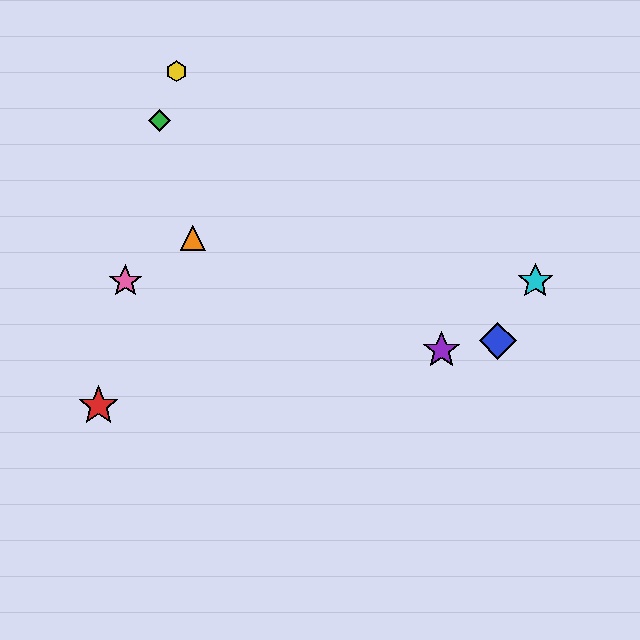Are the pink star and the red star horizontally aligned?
No, the pink star is at y≈281 and the red star is at y≈406.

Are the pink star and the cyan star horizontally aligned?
Yes, both are at y≈281.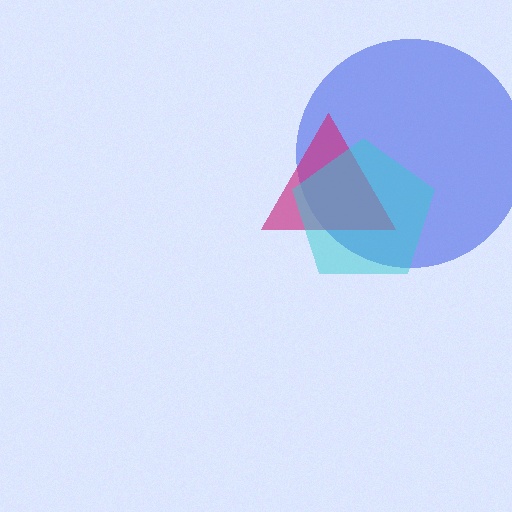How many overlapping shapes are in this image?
There are 3 overlapping shapes in the image.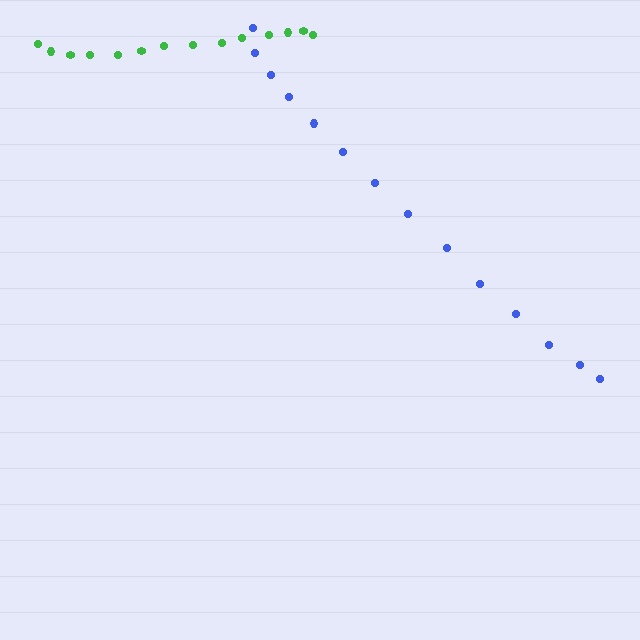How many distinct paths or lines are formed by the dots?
There are 2 distinct paths.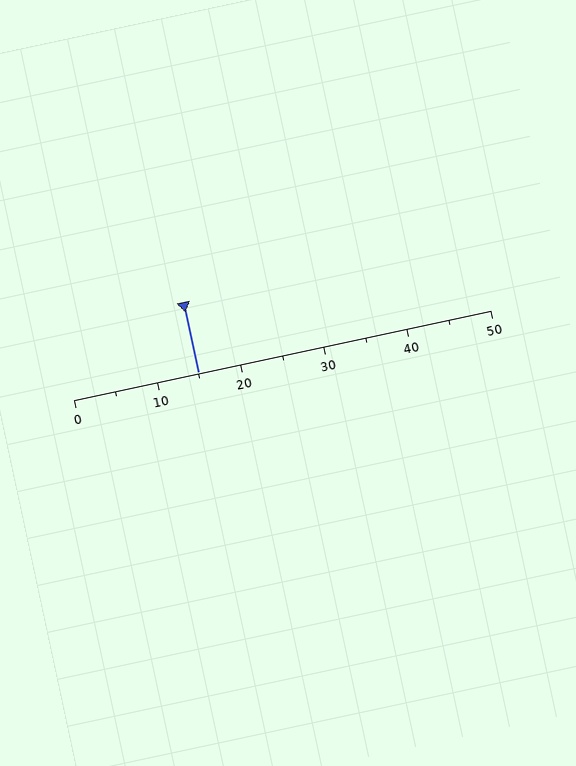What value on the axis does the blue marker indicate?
The marker indicates approximately 15.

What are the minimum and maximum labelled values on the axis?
The axis runs from 0 to 50.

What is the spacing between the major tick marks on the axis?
The major ticks are spaced 10 apart.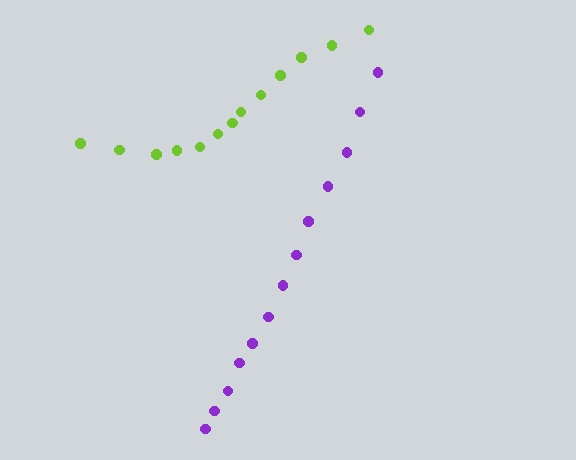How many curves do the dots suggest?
There are 2 distinct paths.